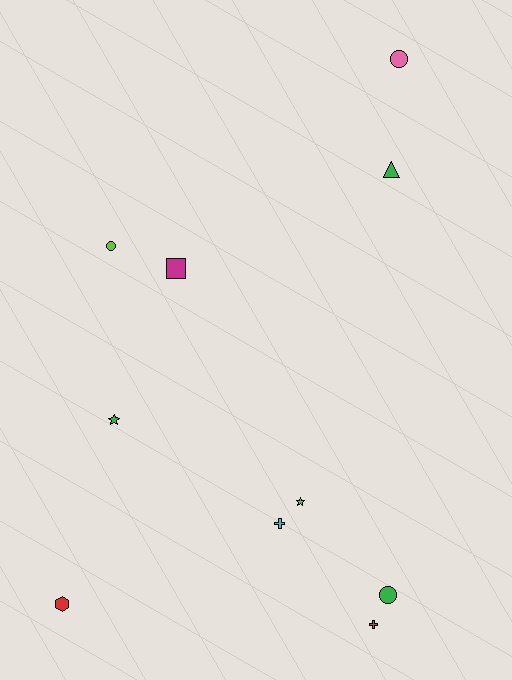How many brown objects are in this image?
There is 1 brown object.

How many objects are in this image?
There are 10 objects.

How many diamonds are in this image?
There are no diamonds.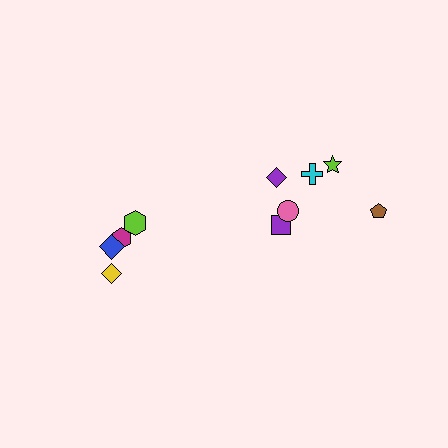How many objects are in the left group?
There are 4 objects.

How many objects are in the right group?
There are 6 objects.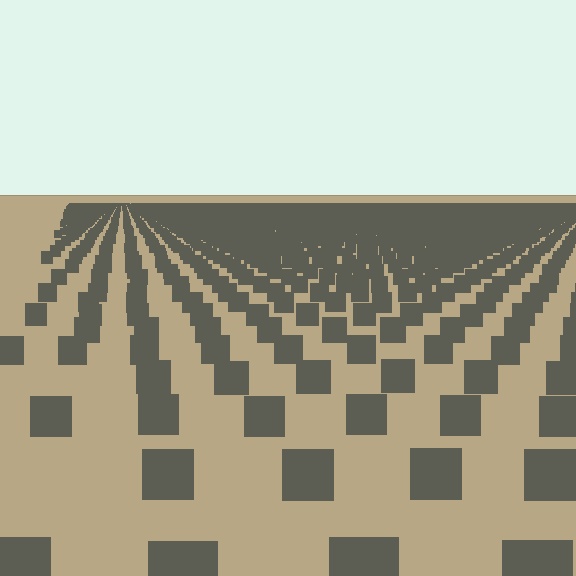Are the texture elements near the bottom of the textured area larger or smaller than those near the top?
Larger. Near the bottom, elements are closer to the viewer and appear at a bigger on-screen size.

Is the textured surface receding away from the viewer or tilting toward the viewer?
The surface is receding away from the viewer. Texture elements get smaller and denser toward the top.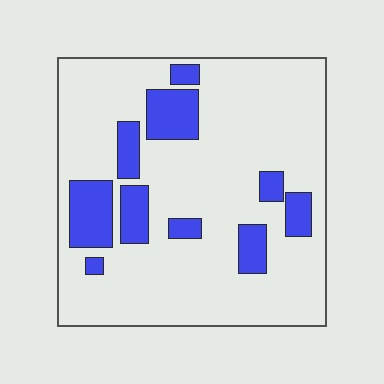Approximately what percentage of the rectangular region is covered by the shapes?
Approximately 20%.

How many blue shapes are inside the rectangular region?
10.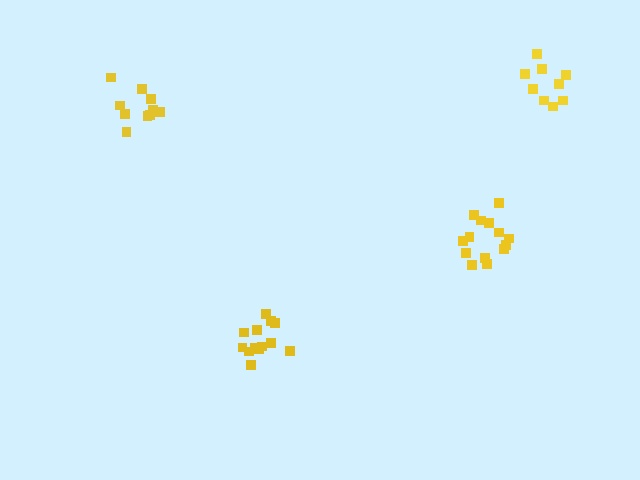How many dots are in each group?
Group 1: 10 dots, Group 2: 9 dots, Group 3: 13 dots, Group 4: 14 dots (46 total).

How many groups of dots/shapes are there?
There are 4 groups.